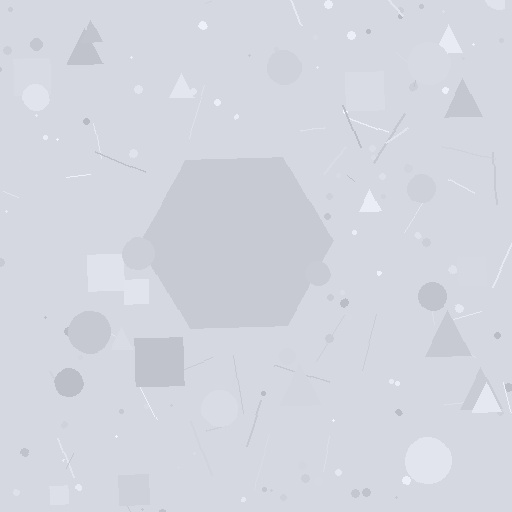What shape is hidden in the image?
A hexagon is hidden in the image.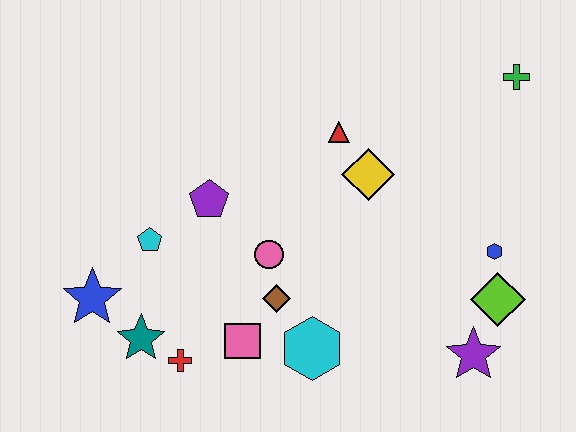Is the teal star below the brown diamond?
Yes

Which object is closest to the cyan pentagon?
The purple pentagon is closest to the cyan pentagon.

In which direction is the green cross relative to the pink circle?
The green cross is to the right of the pink circle.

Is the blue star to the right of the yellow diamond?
No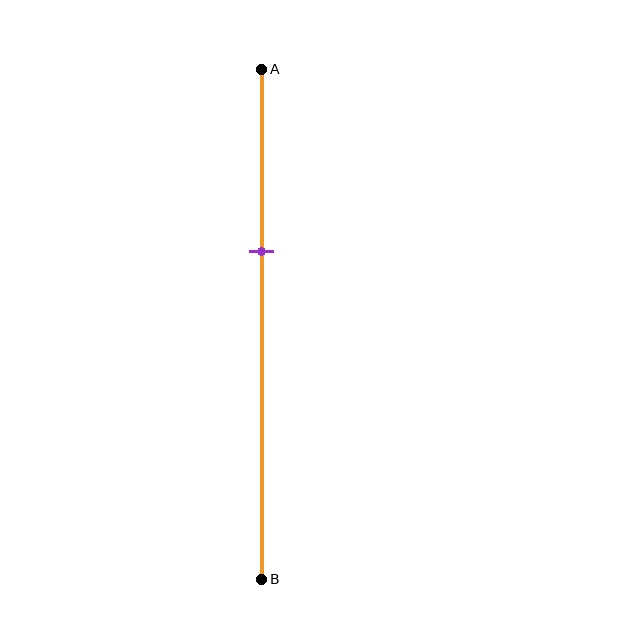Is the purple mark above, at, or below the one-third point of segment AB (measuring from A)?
The purple mark is approximately at the one-third point of segment AB.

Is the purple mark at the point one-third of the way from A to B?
Yes, the mark is approximately at the one-third point.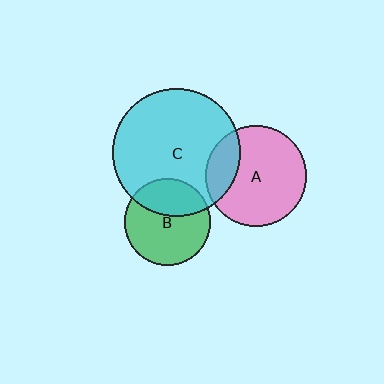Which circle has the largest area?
Circle C (cyan).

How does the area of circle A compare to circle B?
Approximately 1.4 times.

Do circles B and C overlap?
Yes.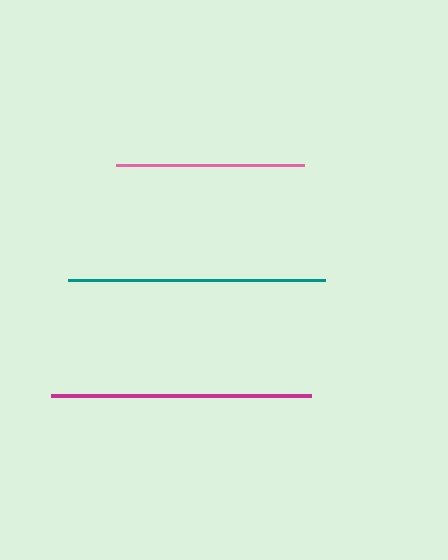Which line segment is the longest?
The magenta line is the longest at approximately 260 pixels.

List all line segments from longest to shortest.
From longest to shortest: magenta, teal, pink.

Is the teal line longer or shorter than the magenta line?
The magenta line is longer than the teal line.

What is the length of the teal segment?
The teal segment is approximately 258 pixels long.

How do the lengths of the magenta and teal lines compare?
The magenta and teal lines are approximately the same length.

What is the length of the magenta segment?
The magenta segment is approximately 260 pixels long.